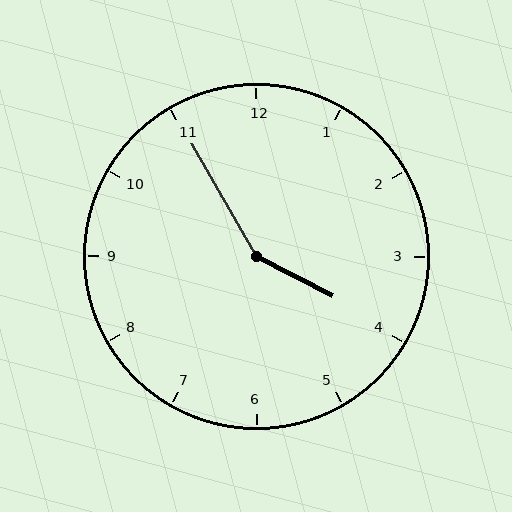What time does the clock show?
3:55.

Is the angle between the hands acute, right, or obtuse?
It is obtuse.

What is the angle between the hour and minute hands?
Approximately 148 degrees.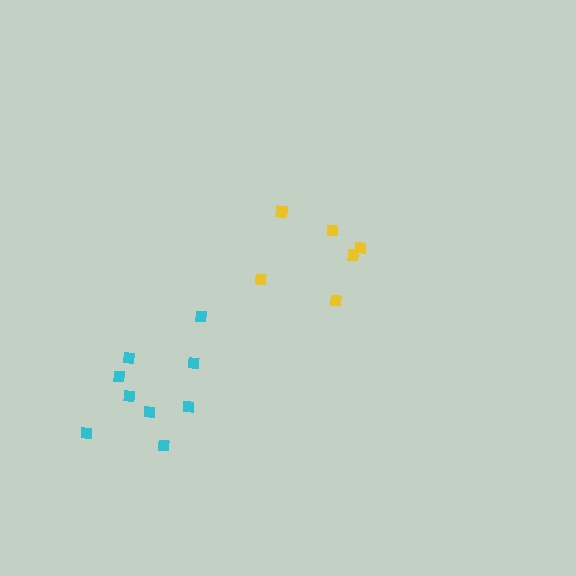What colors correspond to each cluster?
The clusters are colored: cyan, yellow.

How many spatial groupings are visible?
There are 2 spatial groupings.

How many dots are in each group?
Group 1: 9 dots, Group 2: 6 dots (15 total).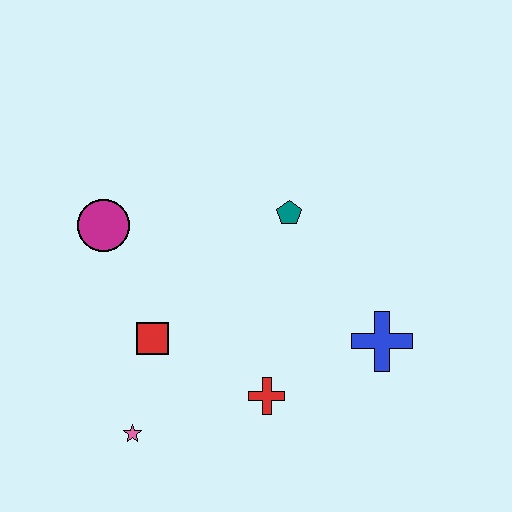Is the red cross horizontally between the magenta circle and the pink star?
No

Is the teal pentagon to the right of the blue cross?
No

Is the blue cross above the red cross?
Yes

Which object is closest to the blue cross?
The red cross is closest to the blue cross.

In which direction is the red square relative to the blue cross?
The red square is to the left of the blue cross.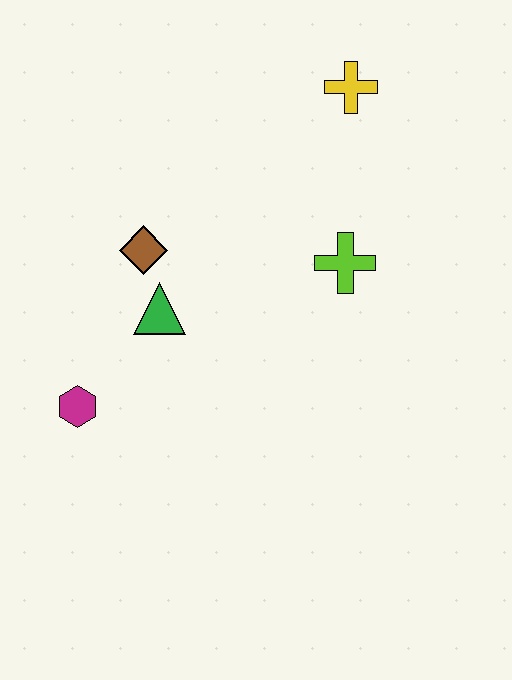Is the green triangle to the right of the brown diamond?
Yes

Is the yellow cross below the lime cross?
No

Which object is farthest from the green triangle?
The yellow cross is farthest from the green triangle.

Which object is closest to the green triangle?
The brown diamond is closest to the green triangle.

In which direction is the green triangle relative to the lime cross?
The green triangle is to the left of the lime cross.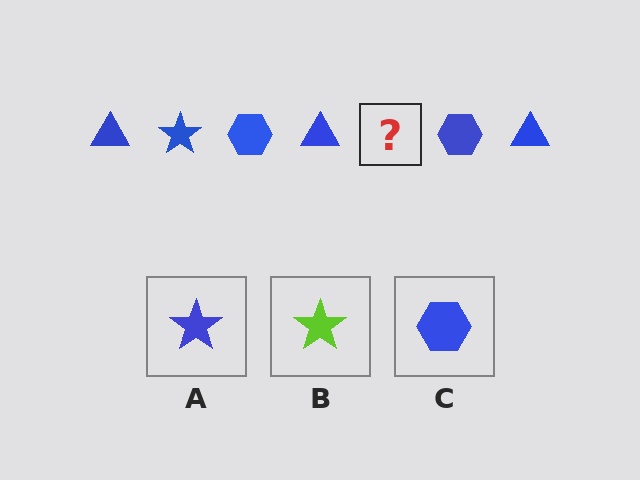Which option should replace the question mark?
Option A.